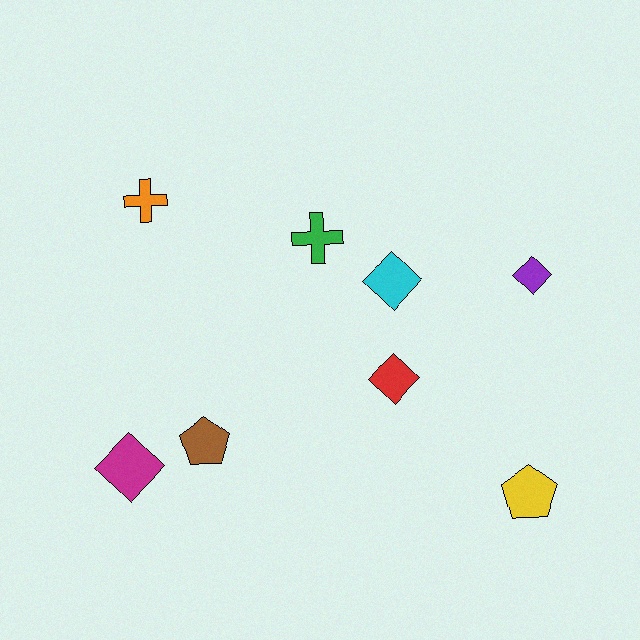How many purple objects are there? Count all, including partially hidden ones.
There is 1 purple object.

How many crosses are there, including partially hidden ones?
There are 2 crosses.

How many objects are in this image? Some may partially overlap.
There are 8 objects.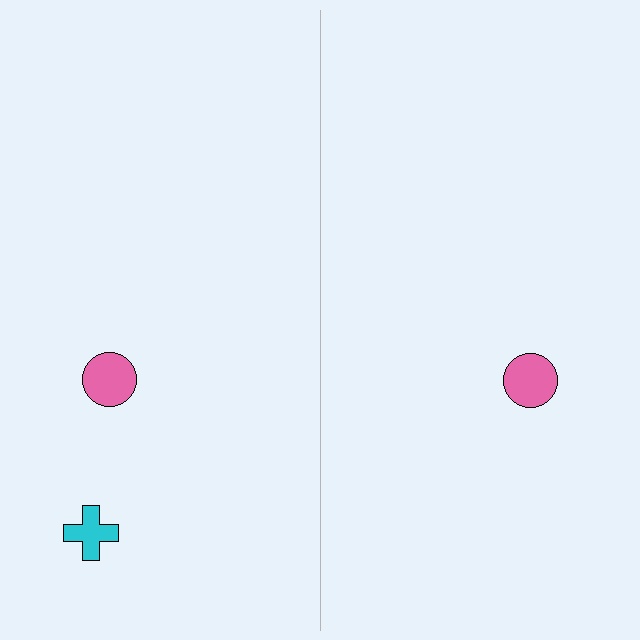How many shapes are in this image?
There are 3 shapes in this image.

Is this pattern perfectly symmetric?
No, the pattern is not perfectly symmetric. A cyan cross is missing from the right side.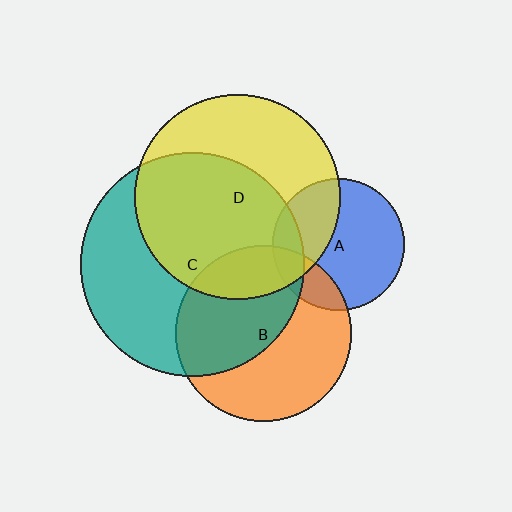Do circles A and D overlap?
Yes.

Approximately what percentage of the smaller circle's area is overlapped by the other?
Approximately 35%.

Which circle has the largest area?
Circle C (teal).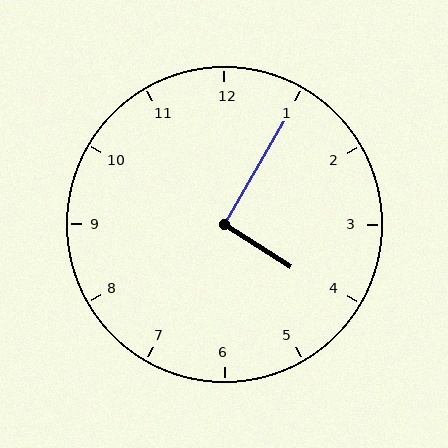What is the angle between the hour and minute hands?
Approximately 92 degrees.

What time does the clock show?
4:05.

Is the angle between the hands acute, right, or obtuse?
It is right.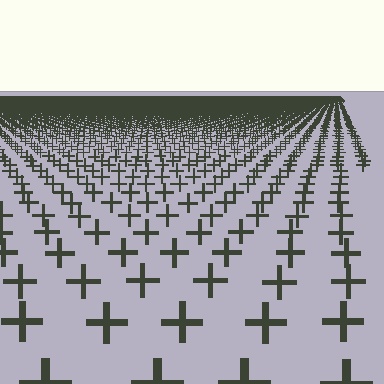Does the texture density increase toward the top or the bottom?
Density increases toward the top.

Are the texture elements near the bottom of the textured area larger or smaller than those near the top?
Larger. Near the bottom, elements are closer to the viewer and appear at a bigger on-screen size.